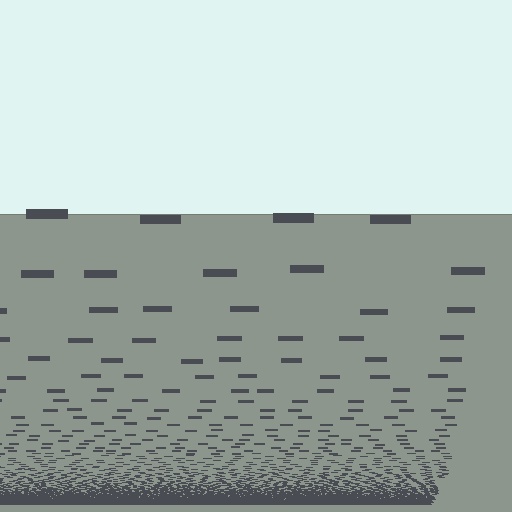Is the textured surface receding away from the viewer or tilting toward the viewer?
The surface appears to tilt toward the viewer. Texture elements get larger and sparser toward the top.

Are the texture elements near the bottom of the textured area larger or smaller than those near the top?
Smaller. The gradient is inverted — elements near the bottom are smaller and denser.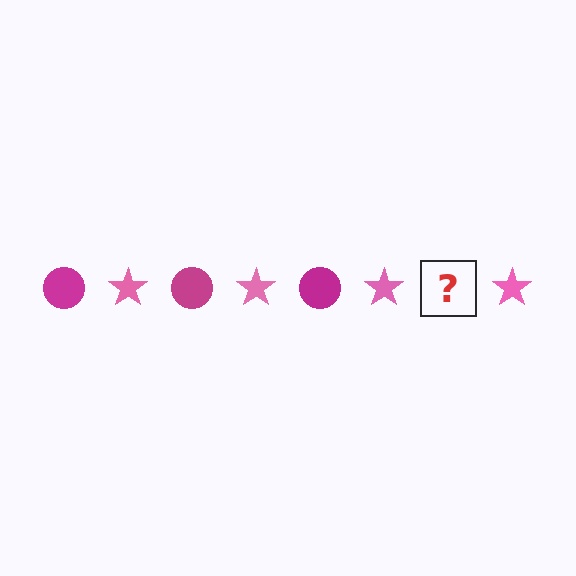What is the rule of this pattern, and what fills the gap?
The rule is that the pattern alternates between magenta circle and pink star. The gap should be filled with a magenta circle.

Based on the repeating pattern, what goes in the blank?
The blank should be a magenta circle.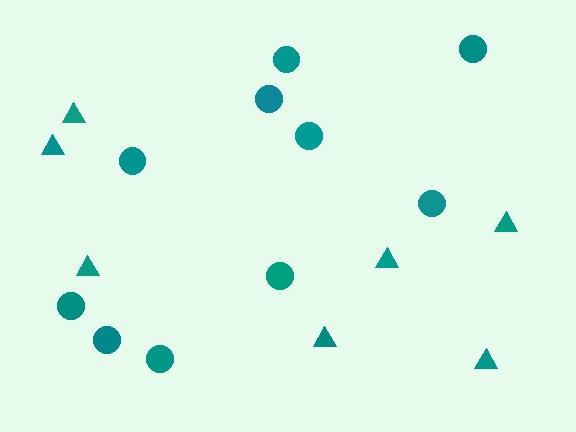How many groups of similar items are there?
There are 2 groups: one group of triangles (7) and one group of circles (10).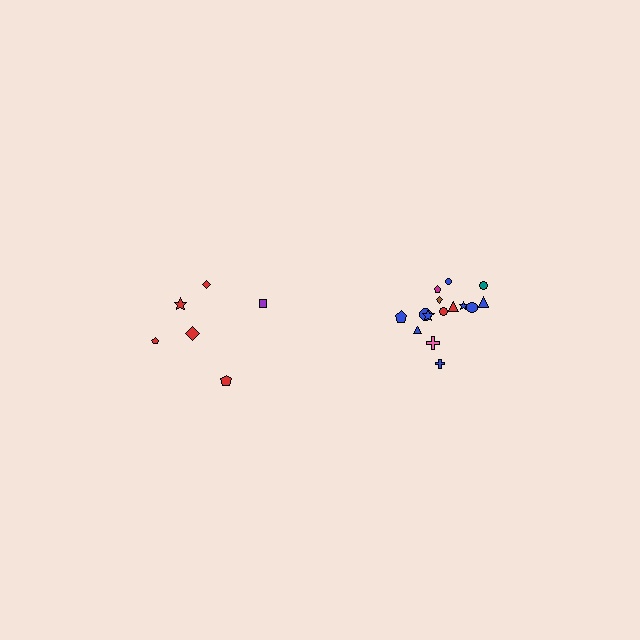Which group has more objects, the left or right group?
The right group.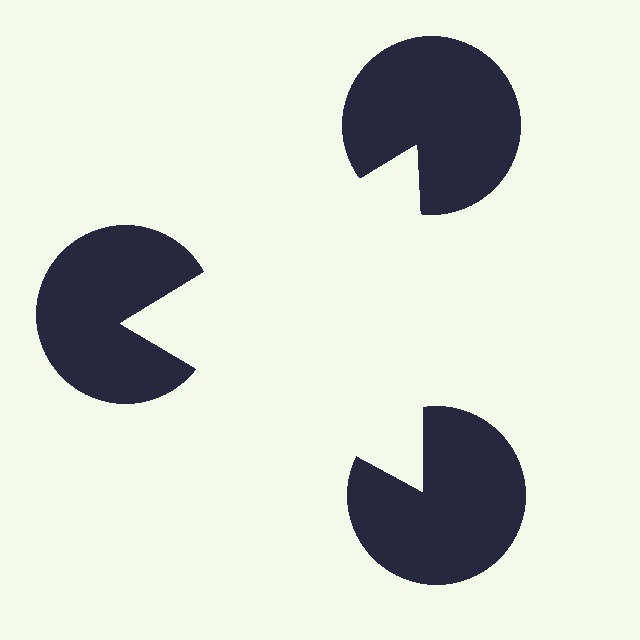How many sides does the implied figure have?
3 sides.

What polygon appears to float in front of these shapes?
An illusory triangle — its edges are inferred from the aligned wedge cuts in the pac-man discs, not physically drawn.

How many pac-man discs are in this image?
There are 3 — one at each vertex of the illusory triangle.